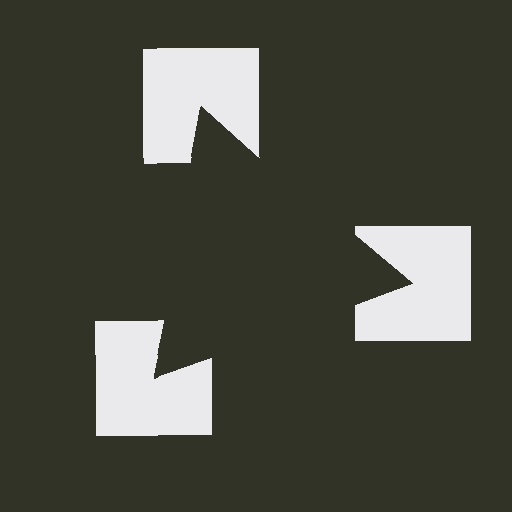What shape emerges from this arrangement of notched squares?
An illusory triangle — its edges are inferred from the aligned wedge cuts in the notched squares, not physically drawn.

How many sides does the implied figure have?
3 sides.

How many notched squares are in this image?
There are 3 — one at each vertex of the illusory triangle.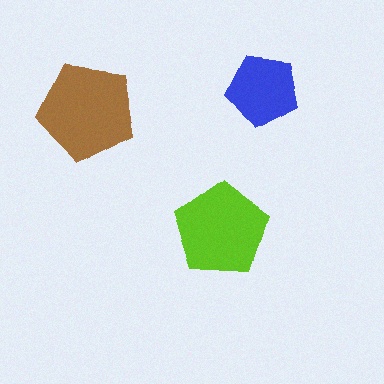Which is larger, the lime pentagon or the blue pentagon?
The lime one.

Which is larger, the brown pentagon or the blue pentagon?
The brown one.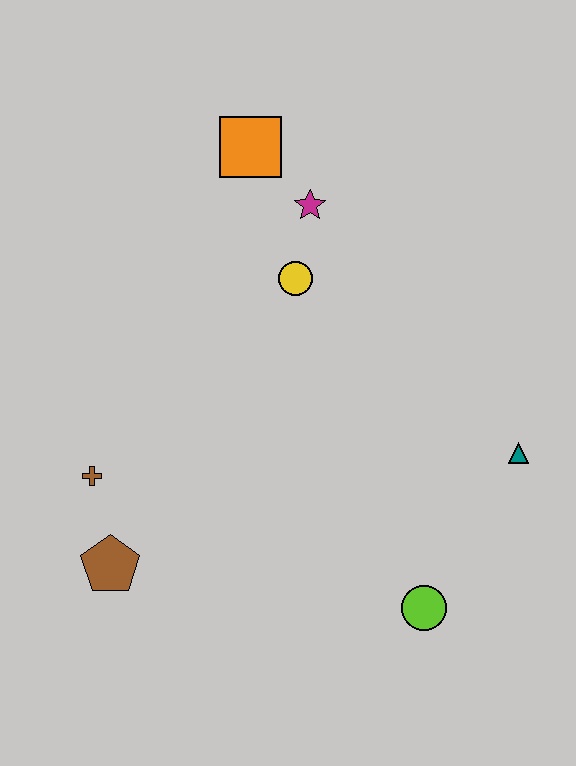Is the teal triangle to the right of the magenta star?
Yes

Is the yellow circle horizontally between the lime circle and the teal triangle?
No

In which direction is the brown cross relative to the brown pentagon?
The brown cross is above the brown pentagon.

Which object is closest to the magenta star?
The yellow circle is closest to the magenta star.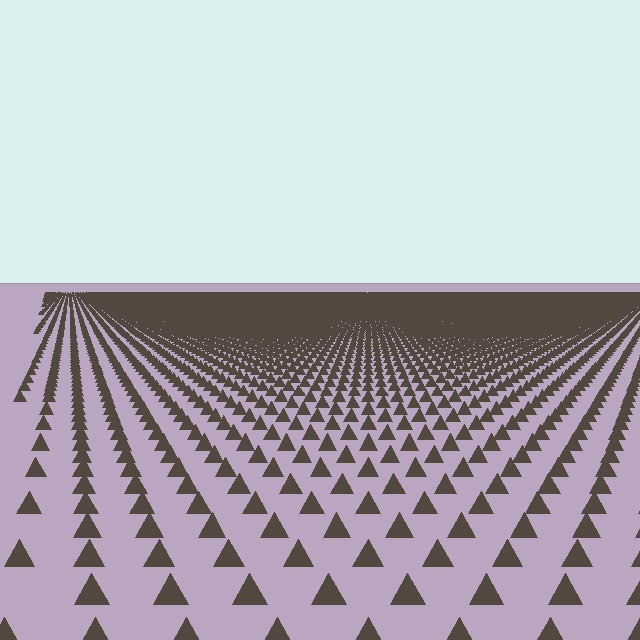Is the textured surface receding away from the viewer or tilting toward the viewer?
The surface is receding away from the viewer. Texture elements get smaller and denser toward the top.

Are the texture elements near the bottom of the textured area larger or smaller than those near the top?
Larger. Near the bottom, elements are closer to the viewer and appear at a bigger on-screen size.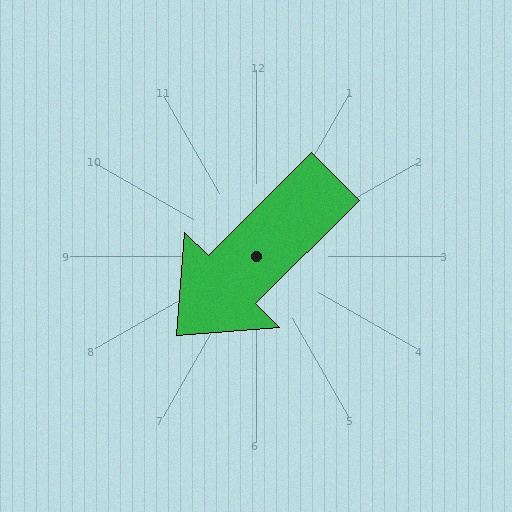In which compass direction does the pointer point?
Southwest.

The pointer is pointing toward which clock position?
Roughly 8 o'clock.